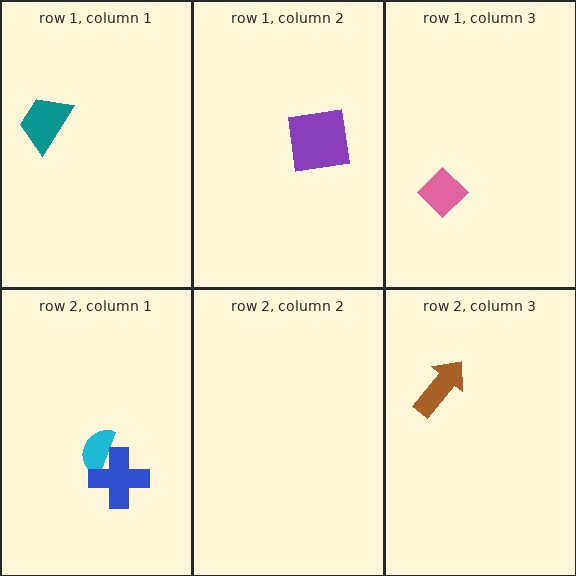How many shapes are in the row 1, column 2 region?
1.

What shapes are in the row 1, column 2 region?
The purple square.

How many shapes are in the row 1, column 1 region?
1.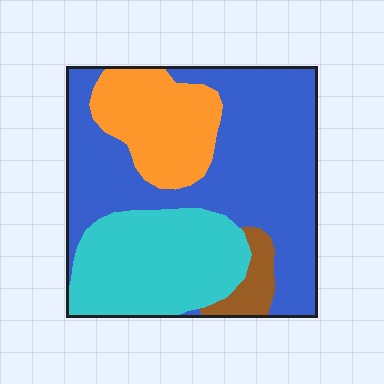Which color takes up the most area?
Blue, at roughly 50%.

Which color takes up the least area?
Brown, at roughly 5%.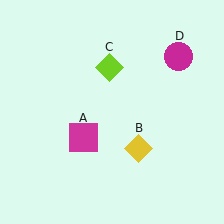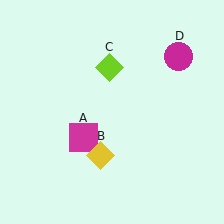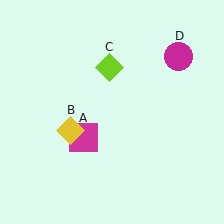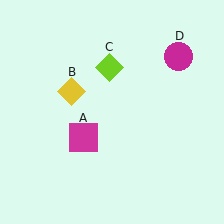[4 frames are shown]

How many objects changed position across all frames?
1 object changed position: yellow diamond (object B).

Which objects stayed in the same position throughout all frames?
Magenta square (object A) and lime diamond (object C) and magenta circle (object D) remained stationary.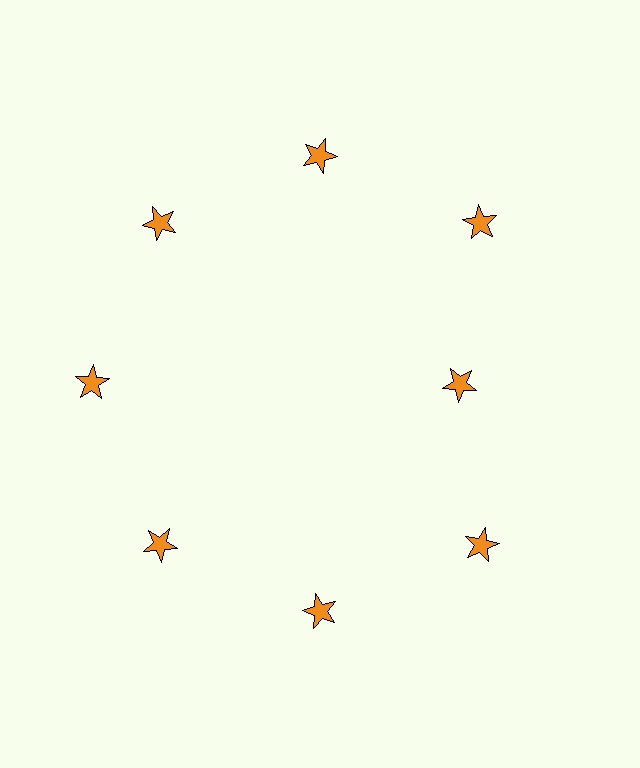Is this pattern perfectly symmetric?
No. The 8 orange stars are arranged in a ring, but one element near the 3 o'clock position is pulled inward toward the center, breaking the 8-fold rotational symmetry.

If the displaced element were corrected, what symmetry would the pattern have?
It would have 8-fold rotational symmetry — the pattern would map onto itself every 45 degrees.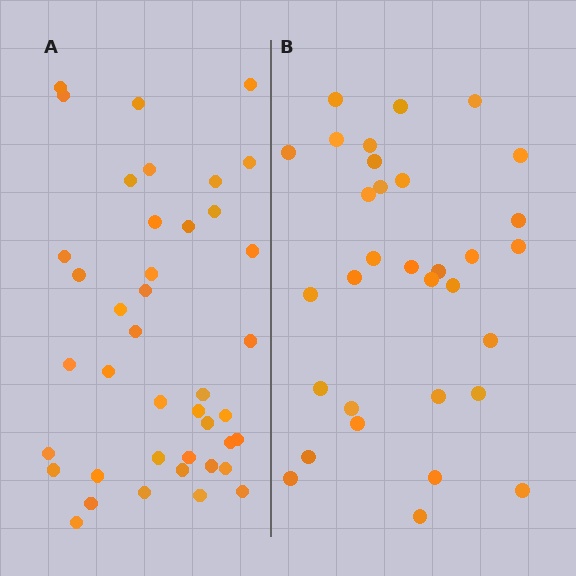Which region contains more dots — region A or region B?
Region A (the left region) has more dots.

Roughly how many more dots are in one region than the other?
Region A has roughly 8 or so more dots than region B.